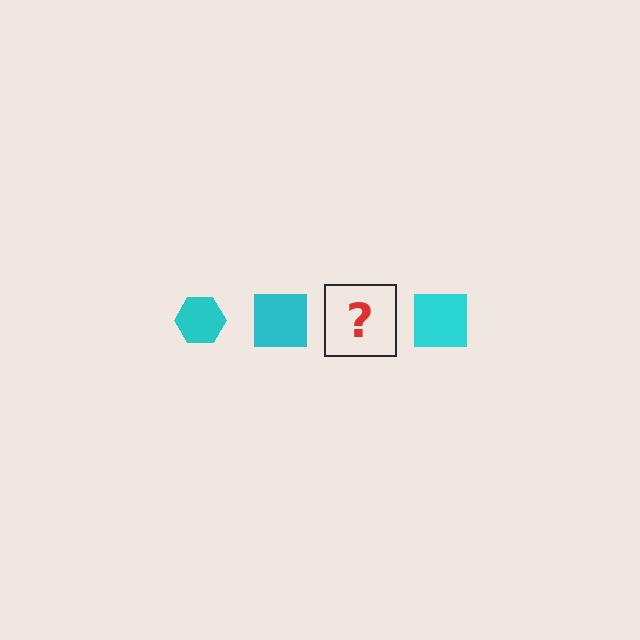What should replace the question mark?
The question mark should be replaced with a cyan hexagon.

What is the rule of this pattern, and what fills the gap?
The rule is that the pattern cycles through hexagon, square shapes in cyan. The gap should be filled with a cyan hexagon.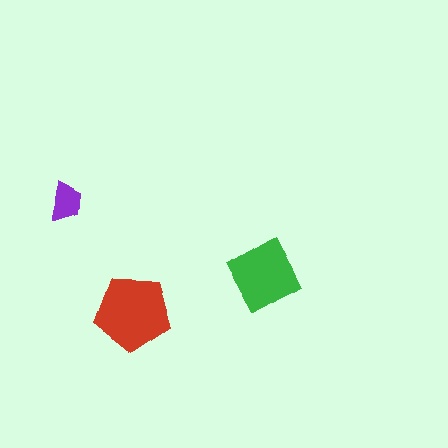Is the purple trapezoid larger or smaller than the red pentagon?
Smaller.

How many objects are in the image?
There are 3 objects in the image.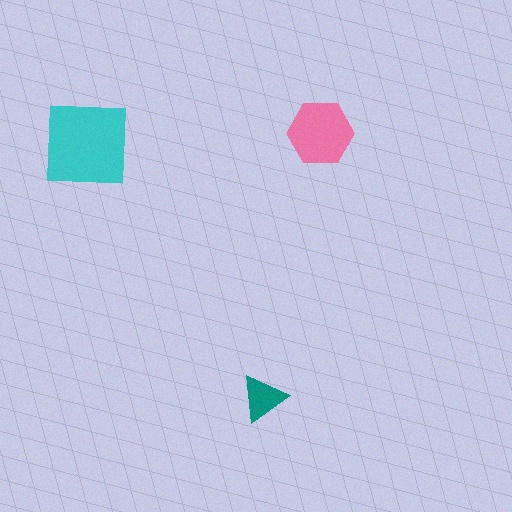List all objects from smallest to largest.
The teal triangle, the pink hexagon, the cyan square.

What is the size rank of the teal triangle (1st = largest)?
3rd.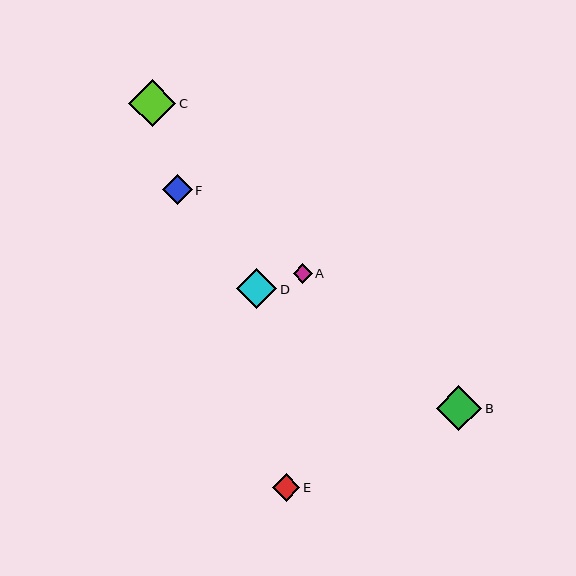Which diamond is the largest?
Diamond C is the largest with a size of approximately 47 pixels.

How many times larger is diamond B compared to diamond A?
Diamond B is approximately 2.4 times the size of diamond A.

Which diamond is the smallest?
Diamond A is the smallest with a size of approximately 19 pixels.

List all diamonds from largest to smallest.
From largest to smallest: C, B, D, F, E, A.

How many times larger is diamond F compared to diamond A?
Diamond F is approximately 1.5 times the size of diamond A.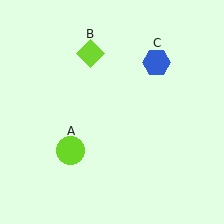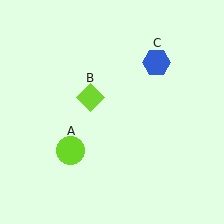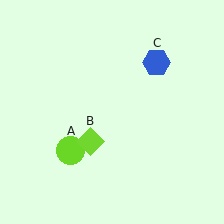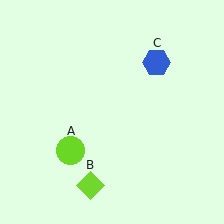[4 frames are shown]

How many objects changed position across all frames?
1 object changed position: lime diamond (object B).